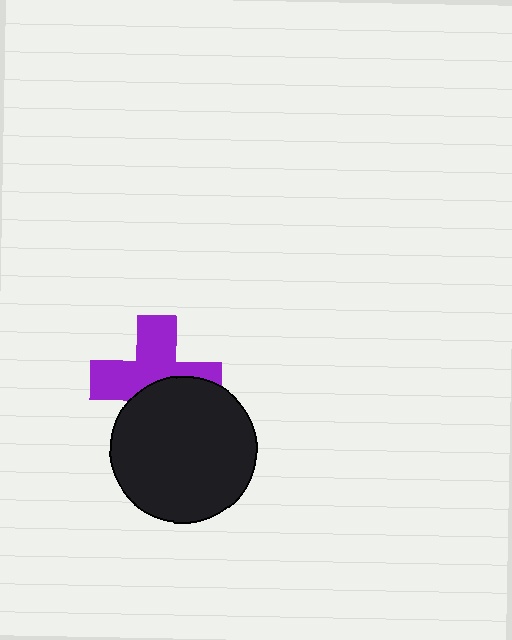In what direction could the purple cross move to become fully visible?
The purple cross could move up. That would shift it out from behind the black circle entirely.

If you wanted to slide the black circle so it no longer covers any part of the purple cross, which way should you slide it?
Slide it down — that is the most direct way to separate the two shapes.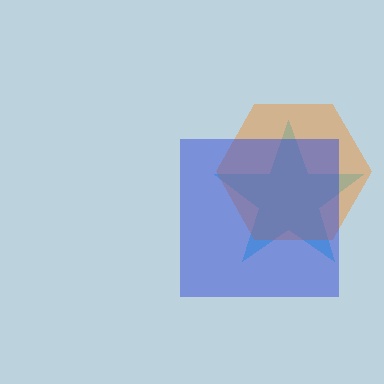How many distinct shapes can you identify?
There are 3 distinct shapes: a cyan star, an orange hexagon, a blue square.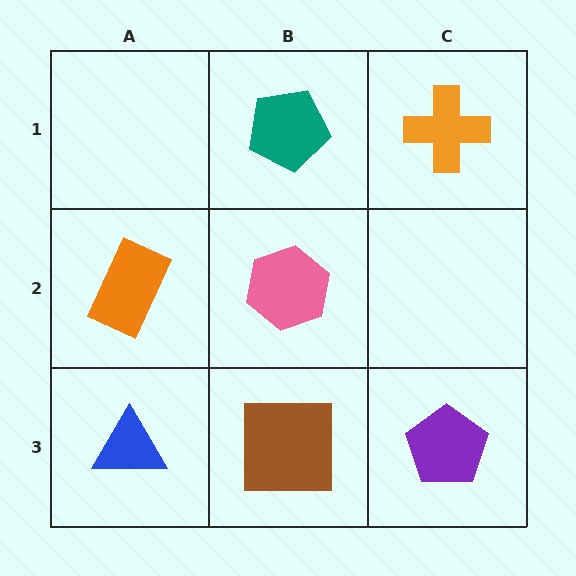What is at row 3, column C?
A purple pentagon.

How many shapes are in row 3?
3 shapes.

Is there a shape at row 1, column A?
No, that cell is empty.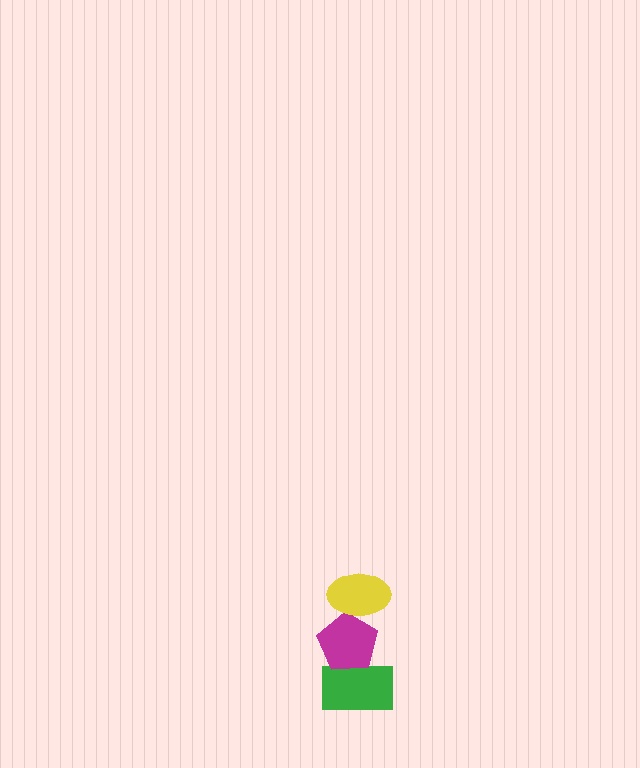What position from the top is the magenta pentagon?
The magenta pentagon is 2nd from the top.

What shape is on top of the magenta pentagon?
The yellow ellipse is on top of the magenta pentagon.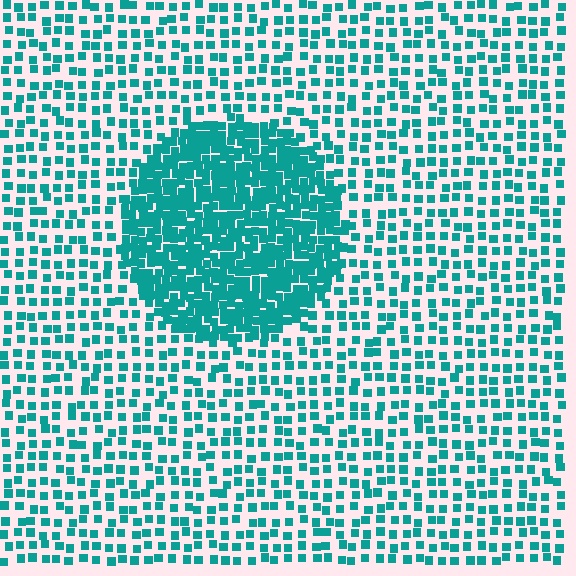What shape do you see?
I see a circle.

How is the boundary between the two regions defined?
The boundary is defined by a change in element density (approximately 2.5x ratio). All elements are the same color, size, and shape.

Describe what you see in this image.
The image contains small teal elements arranged at two different densities. A circle-shaped region is visible where the elements are more densely packed than the surrounding area.